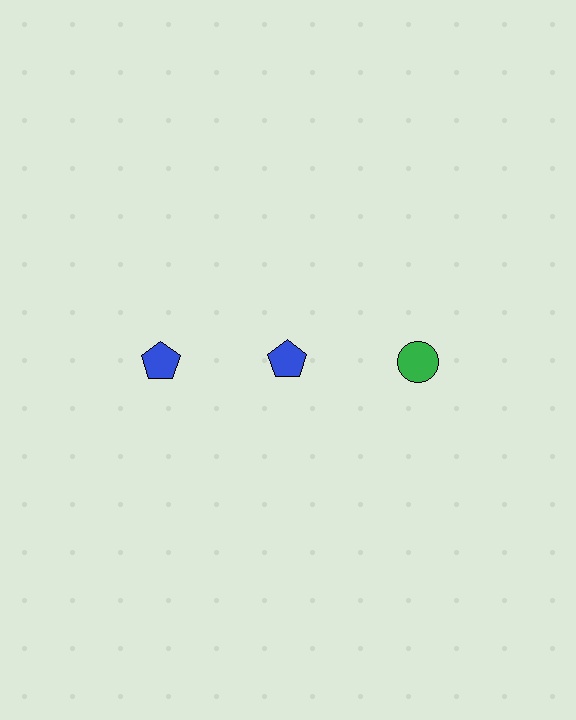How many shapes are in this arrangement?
There are 3 shapes arranged in a grid pattern.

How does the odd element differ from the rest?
It differs in both color (green instead of blue) and shape (circle instead of pentagon).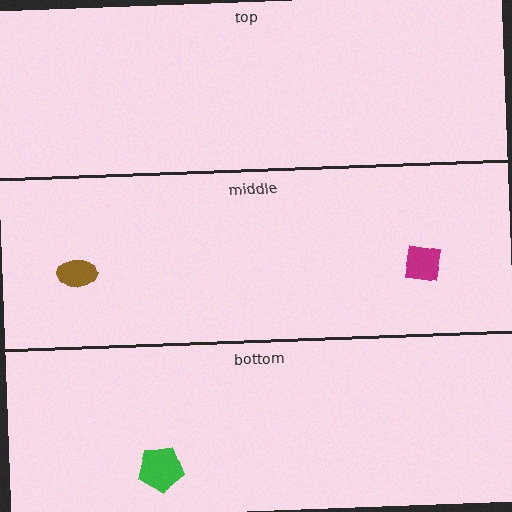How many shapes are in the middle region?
2.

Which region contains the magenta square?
The middle region.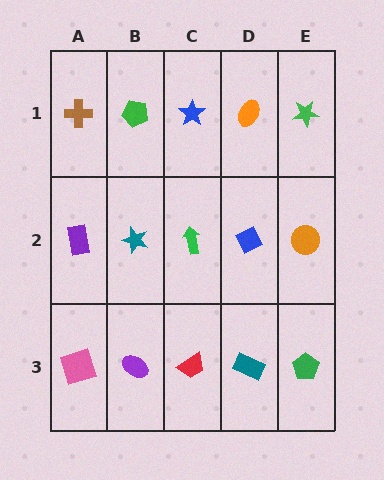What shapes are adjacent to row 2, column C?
A blue star (row 1, column C), a red trapezoid (row 3, column C), a teal star (row 2, column B), a blue diamond (row 2, column D).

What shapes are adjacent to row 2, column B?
A green pentagon (row 1, column B), a purple ellipse (row 3, column B), a purple rectangle (row 2, column A), a green arrow (row 2, column C).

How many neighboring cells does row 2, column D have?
4.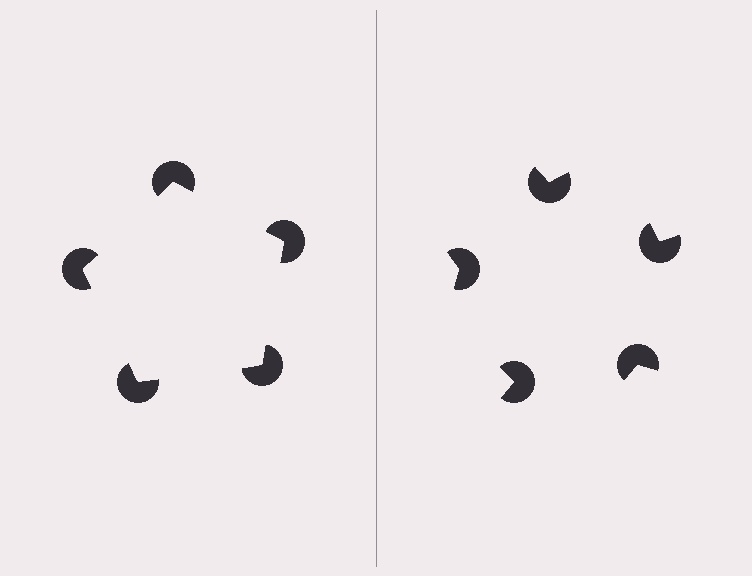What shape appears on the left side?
An illusory pentagon.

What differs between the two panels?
The pac-man discs are positioned identically on both sides; only the wedge orientations differ. On the left they align to a pentagon; on the right they are misaligned.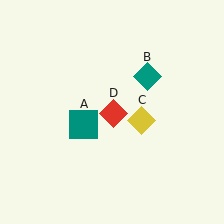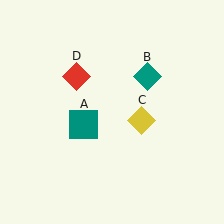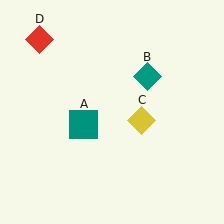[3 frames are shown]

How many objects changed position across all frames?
1 object changed position: red diamond (object D).